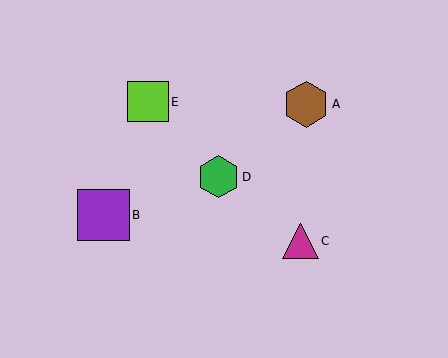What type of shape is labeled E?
Shape E is a lime square.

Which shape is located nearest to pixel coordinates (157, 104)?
The lime square (labeled E) at (148, 102) is nearest to that location.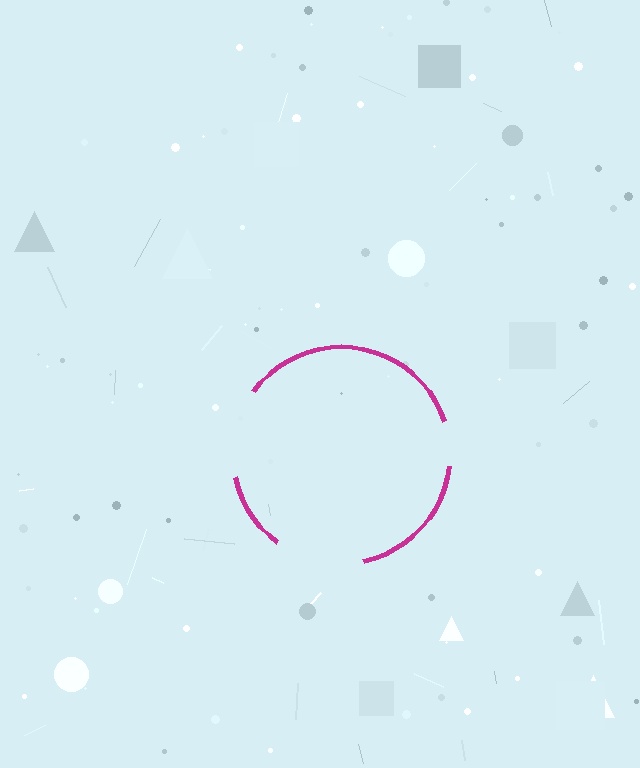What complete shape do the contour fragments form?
The contour fragments form a circle.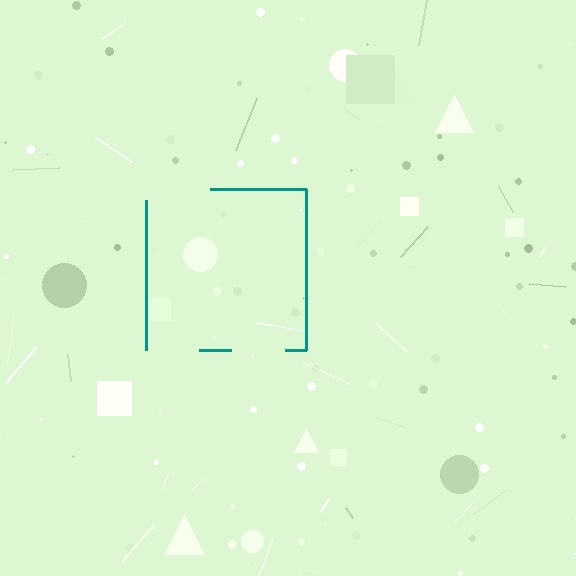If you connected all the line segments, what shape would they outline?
They would outline a square.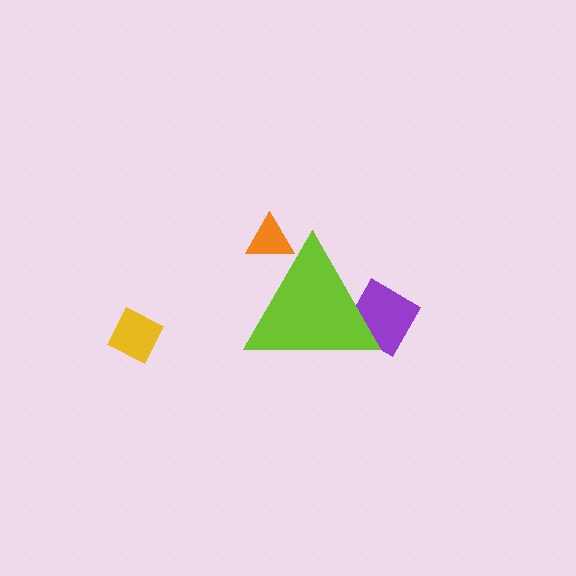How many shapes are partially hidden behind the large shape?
2 shapes are partially hidden.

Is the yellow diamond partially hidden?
No, the yellow diamond is fully visible.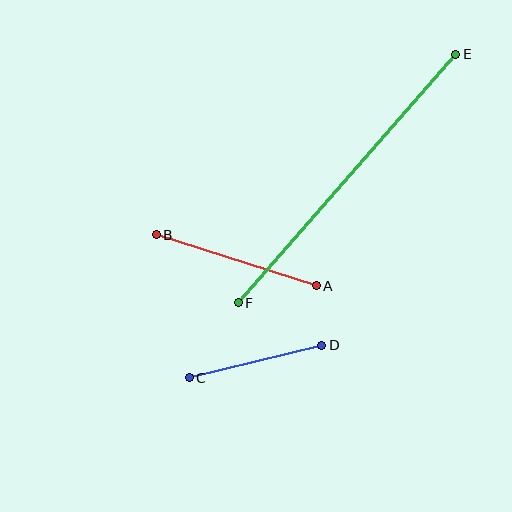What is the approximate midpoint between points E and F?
The midpoint is at approximately (347, 178) pixels.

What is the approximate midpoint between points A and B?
The midpoint is at approximately (236, 260) pixels.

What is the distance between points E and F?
The distance is approximately 330 pixels.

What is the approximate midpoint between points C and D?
The midpoint is at approximately (255, 362) pixels.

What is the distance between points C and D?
The distance is approximately 136 pixels.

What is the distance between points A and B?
The distance is approximately 168 pixels.